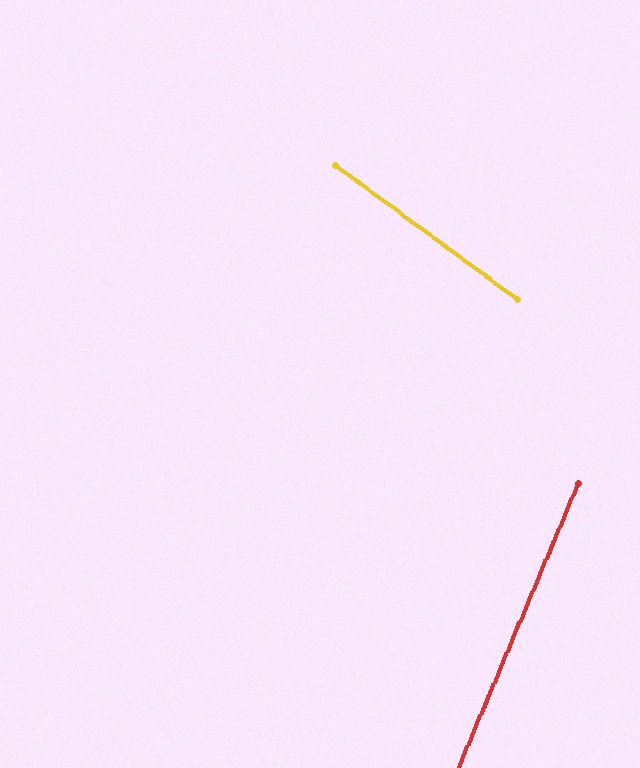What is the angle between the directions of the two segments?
Approximately 77 degrees.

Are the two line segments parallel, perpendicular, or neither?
Neither parallel nor perpendicular — they differ by about 77°.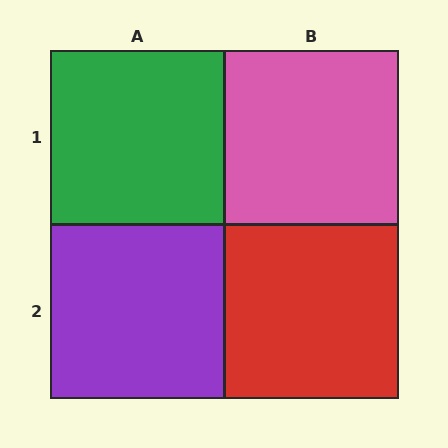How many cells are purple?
1 cell is purple.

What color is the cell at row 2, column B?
Red.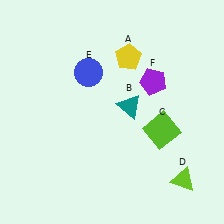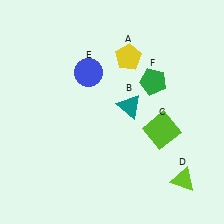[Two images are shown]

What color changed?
The pentagon (F) changed from purple in Image 1 to green in Image 2.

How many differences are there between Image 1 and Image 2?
There is 1 difference between the two images.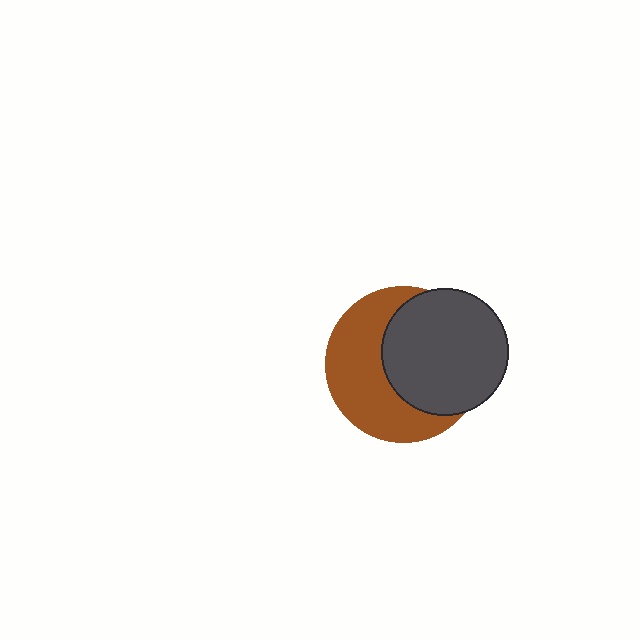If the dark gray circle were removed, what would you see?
You would see the complete brown circle.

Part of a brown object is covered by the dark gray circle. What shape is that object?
It is a circle.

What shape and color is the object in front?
The object in front is a dark gray circle.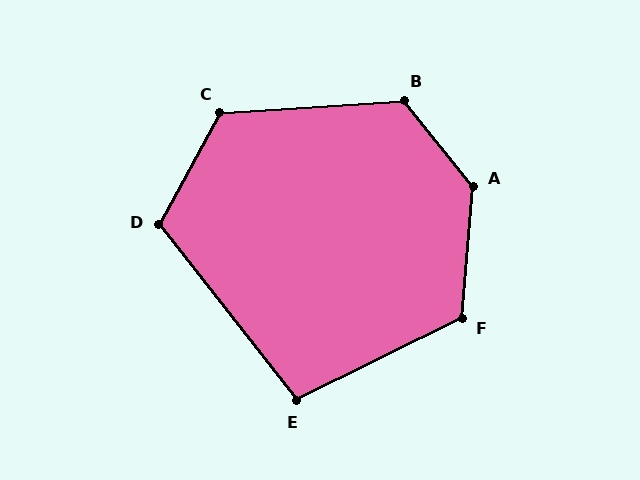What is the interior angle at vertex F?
Approximately 121 degrees (obtuse).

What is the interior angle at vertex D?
Approximately 113 degrees (obtuse).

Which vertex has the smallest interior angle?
E, at approximately 102 degrees.